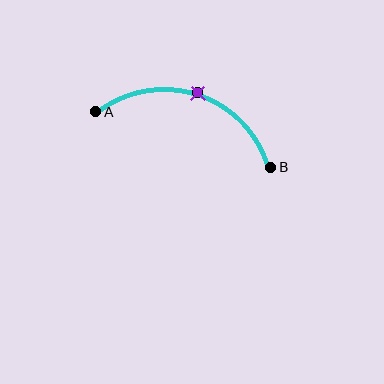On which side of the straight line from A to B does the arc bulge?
The arc bulges above the straight line connecting A and B.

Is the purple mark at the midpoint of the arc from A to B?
Yes. The purple mark lies on the arc at equal arc-length from both A and B — it is the arc midpoint.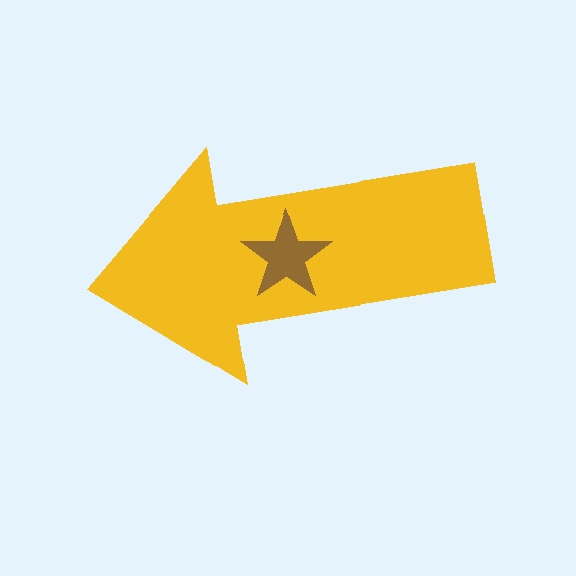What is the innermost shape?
The brown star.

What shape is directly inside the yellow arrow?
The brown star.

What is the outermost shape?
The yellow arrow.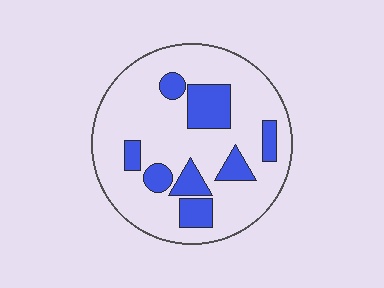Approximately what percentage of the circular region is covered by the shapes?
Approximately 20%.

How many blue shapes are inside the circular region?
8.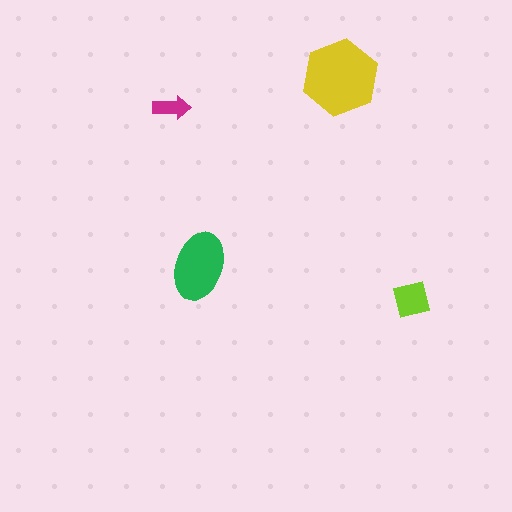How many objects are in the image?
There are 4 objects in the image.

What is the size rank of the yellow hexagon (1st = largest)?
1st.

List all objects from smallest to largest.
The magenta arrow, the lime square, the green ellipse, the yellow hexagon.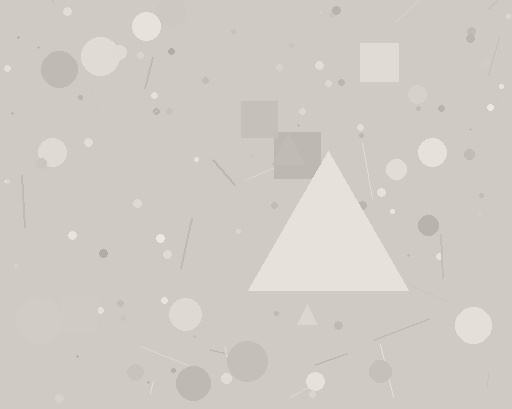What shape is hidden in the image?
A triangle is hidden in the image.